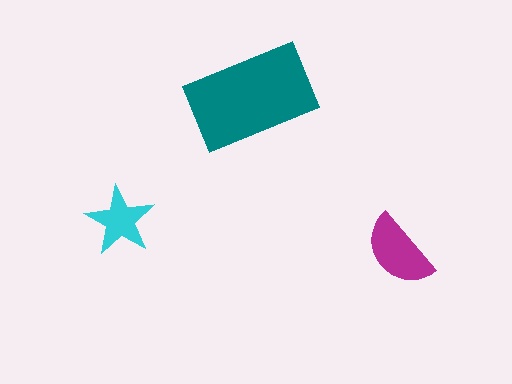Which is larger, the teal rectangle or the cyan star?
The teal rectangle.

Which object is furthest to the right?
The magenta semicircle is rightmost.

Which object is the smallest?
The cyan star.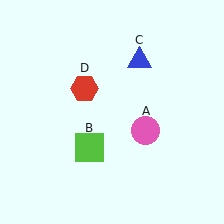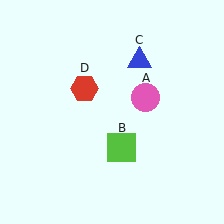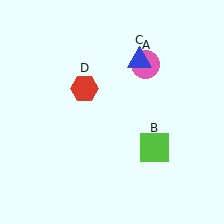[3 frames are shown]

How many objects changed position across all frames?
2 objects changed position: pink circle (object A), lime square (object B).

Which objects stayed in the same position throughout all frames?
Blue triangle (object C) and red hexagon (object D) remained stationary.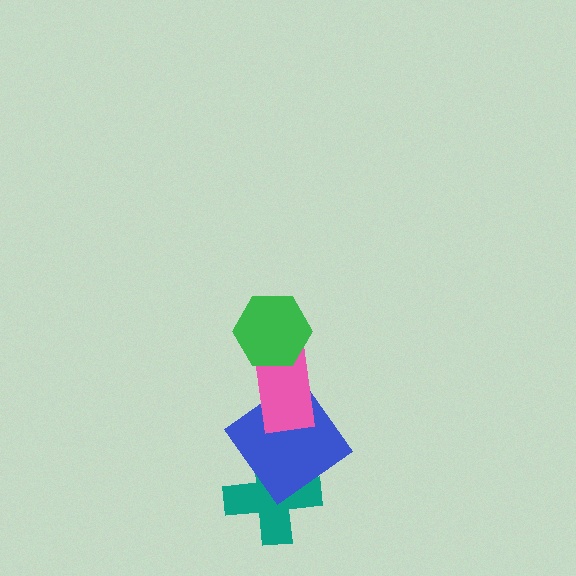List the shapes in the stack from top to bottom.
From top to bottom: the green hexagon, the pink rectangle, the blue diamond, the teal cross.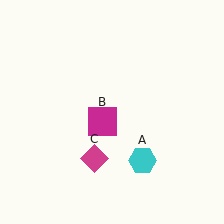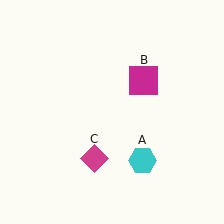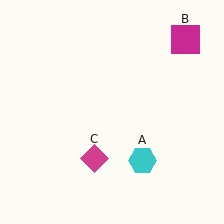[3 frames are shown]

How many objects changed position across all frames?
1 object changed position: magenta square (object B).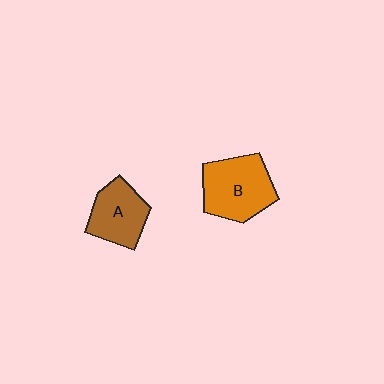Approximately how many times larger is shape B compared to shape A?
Approximately 1.3 times.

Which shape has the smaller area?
Shape A (brown).